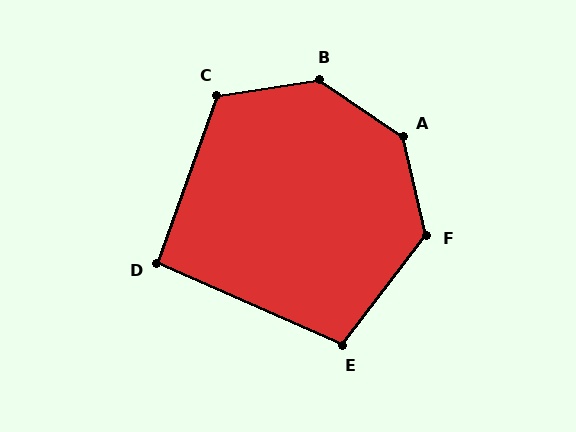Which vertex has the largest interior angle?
A, at approximately 137 degrees.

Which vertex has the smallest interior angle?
D, at approximately 94 degrees.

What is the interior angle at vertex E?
Approximately 104 degrees (obtuse).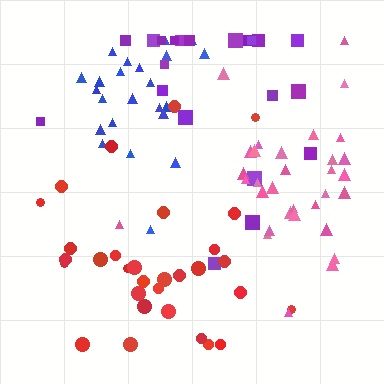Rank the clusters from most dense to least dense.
pink, blue, red, purple.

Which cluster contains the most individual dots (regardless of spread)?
Pink (32).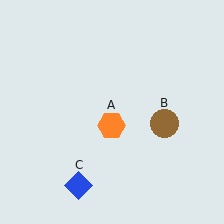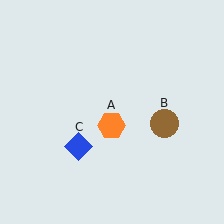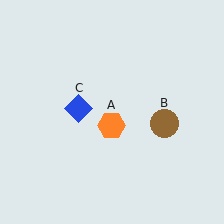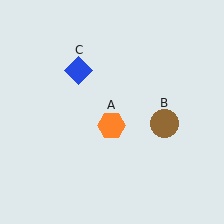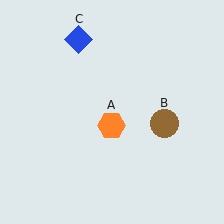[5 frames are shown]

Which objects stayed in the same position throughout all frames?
Orange hexagon (object A) and brown circle (object B) remained stationary.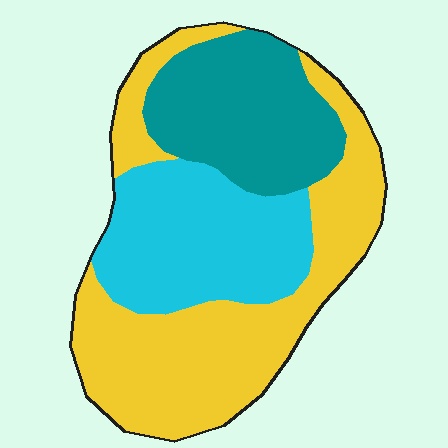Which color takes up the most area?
Yellow, at roughly 45%.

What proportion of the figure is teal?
Teal covers 25% of the figure.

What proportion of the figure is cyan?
Cyan covers 28% of the figure.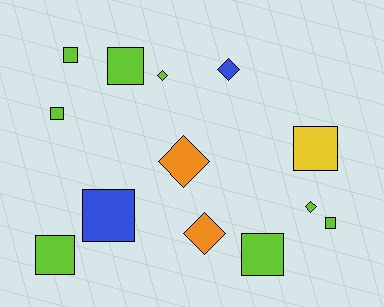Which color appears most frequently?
Lime, with 8 objects.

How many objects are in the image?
There are 13 objects.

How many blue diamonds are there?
There is 1 blue diamond.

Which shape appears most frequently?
Square, with 8 objects.